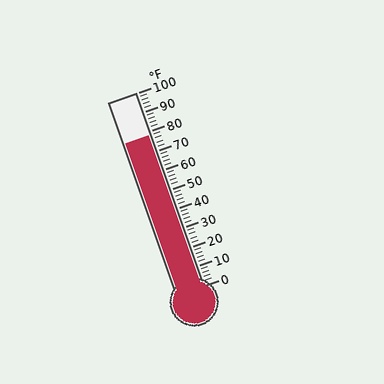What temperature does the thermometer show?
The thermometer shows approximately 78°F.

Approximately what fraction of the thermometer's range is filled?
The thermometer is filled to approximately 80% of its range.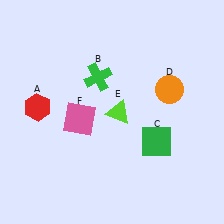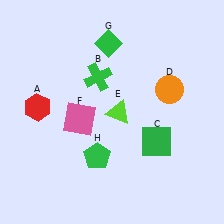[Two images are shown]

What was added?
A green diamond (G), a green pentagon (H) were added in Image 2.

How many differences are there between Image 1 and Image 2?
There are 2 differences between the two images.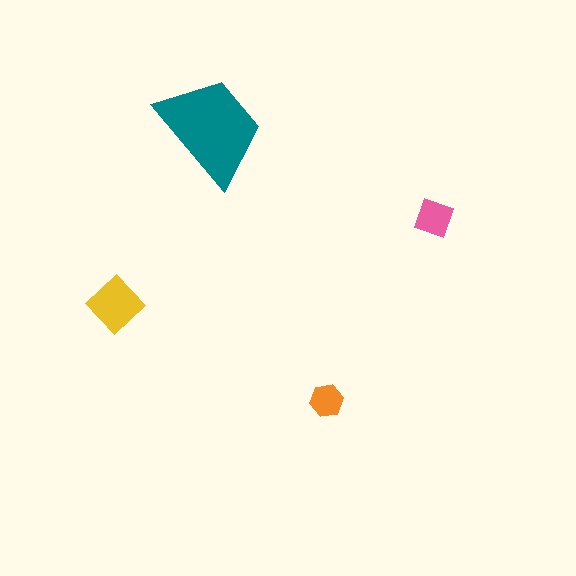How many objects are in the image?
There are 4 objects in the image.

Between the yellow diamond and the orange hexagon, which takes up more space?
The yellow diamond.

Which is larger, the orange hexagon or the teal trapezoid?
The teal trapezoid.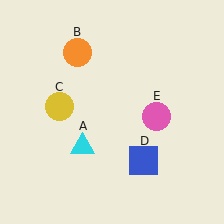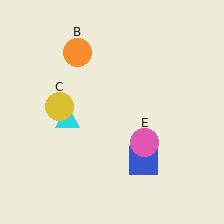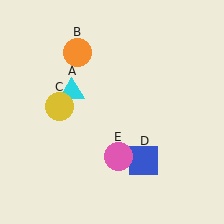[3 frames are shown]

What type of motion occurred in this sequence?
The cyan triangle (object A), pink circle (object E) rotated clockwise around the center of the scene.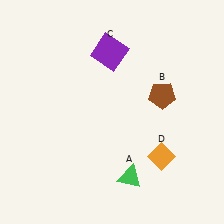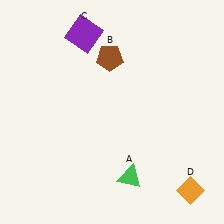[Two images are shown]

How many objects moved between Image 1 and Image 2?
3 objects moved between the two images.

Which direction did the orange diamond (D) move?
The orange diamond (D) moved down.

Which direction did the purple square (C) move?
The purple square (C) moved left.